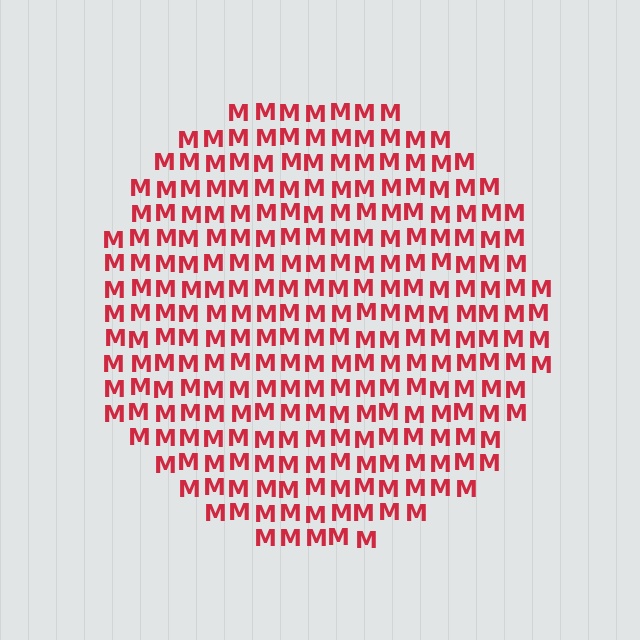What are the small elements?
The small elements are letter M's.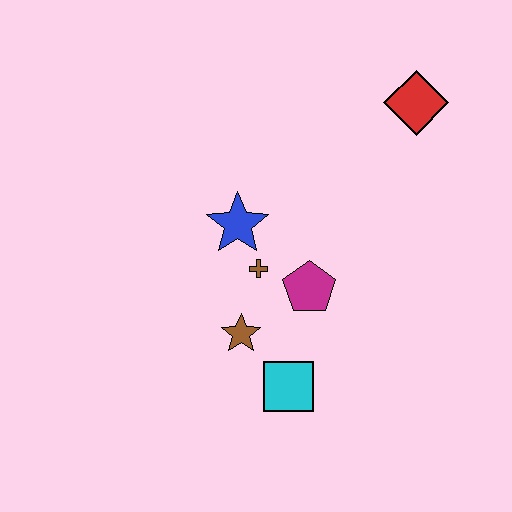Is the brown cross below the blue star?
Yes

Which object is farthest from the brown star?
The red diamond is farthest from the brown star.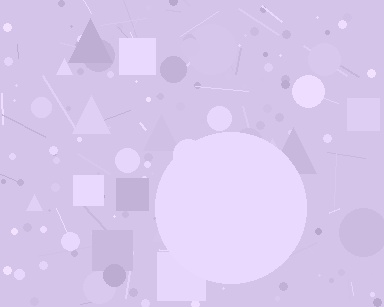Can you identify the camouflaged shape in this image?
The camouflaged shape is a circle.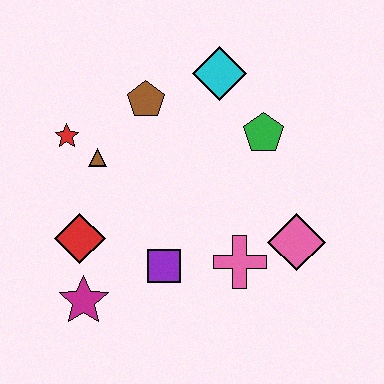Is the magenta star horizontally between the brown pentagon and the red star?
Yes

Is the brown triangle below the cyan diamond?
Yes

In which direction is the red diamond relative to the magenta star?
The red diamond is above the magenta star.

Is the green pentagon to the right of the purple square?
Yes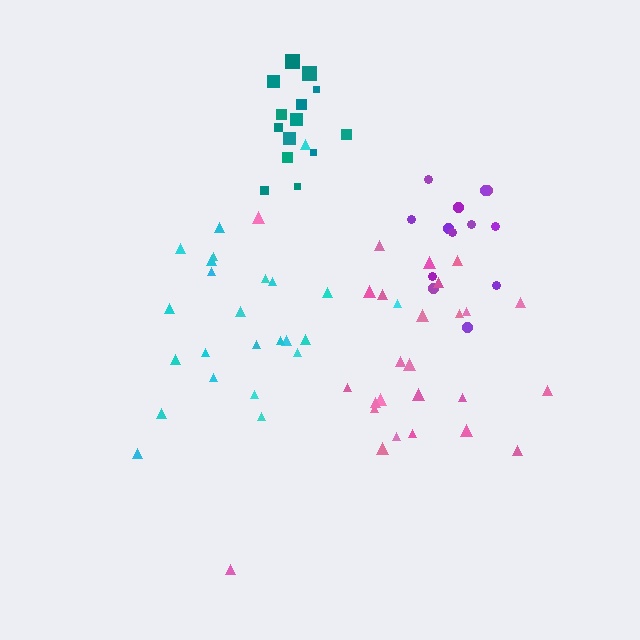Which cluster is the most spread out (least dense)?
Cyan.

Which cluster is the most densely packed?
Teal.